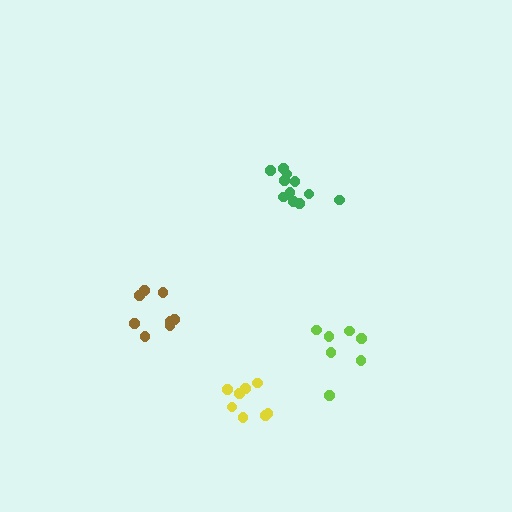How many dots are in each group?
Group 1: 8 dots, Group 2: 7 dots, Group 3: 11 dots, Group 4: 8 dots (34 total).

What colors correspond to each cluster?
The clusters are colored: brown, lime, green, yellow.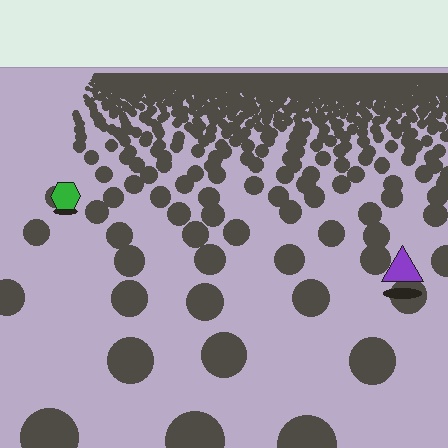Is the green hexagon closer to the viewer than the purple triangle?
No. The purple triangle is closer — you can tell from the texture gradient: the ground texture is coarser near it.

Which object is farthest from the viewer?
The green hexagon is farthest from the viewer. It appears smaller and the ground texture around it is denser.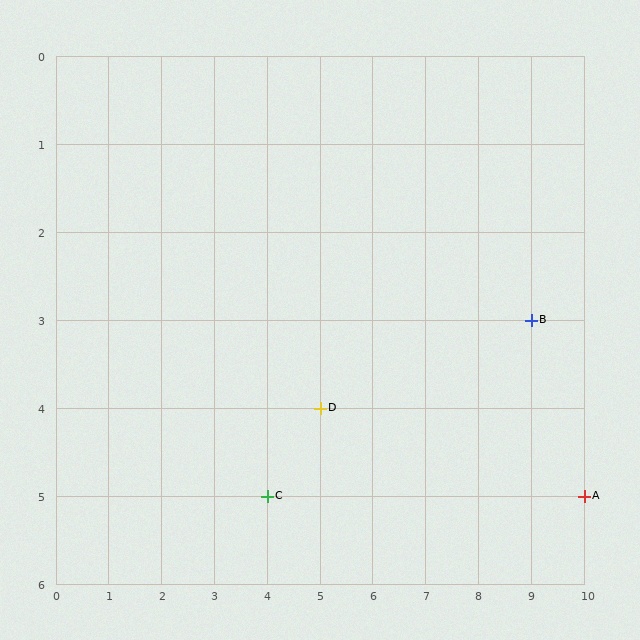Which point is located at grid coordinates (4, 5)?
Point C is at (4, 5).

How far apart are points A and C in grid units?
Points A and C are 6 columns apart.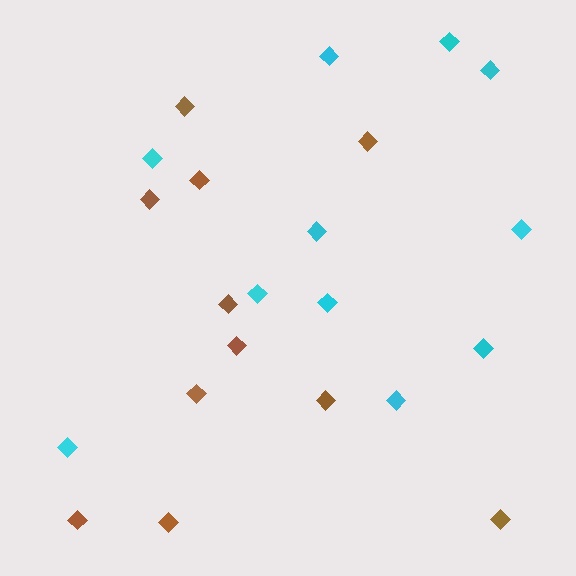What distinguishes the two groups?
There are 2 groups: one group of cyan diamonds (11) and one group of brown diamonds (11).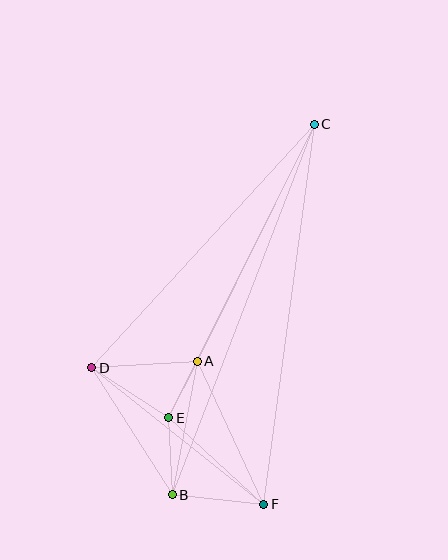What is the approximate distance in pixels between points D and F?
The distance between D and F is approximately 220 pixels.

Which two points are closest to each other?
Points A and E are closest to each other.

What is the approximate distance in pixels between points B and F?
The distance between B and F is approximately 92 pixels.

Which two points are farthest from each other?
Points B and C are farthest from each other.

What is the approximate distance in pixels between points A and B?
The distance between A and B is approximately 135 pixels.